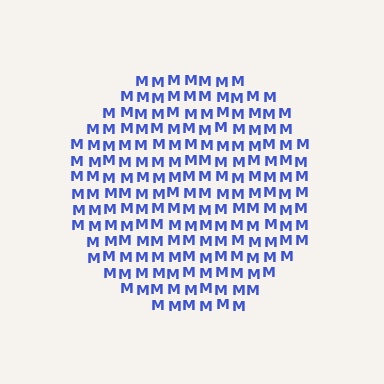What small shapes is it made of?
It is made of small letter M's.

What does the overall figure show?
The overall figure shows a circle.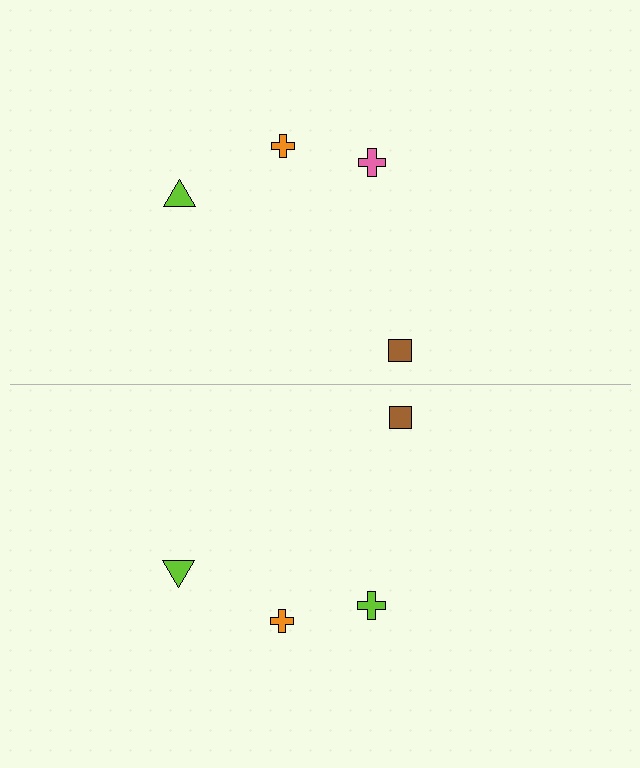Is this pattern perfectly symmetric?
No, the pattern is not perfectly symmetric. The lime cross on the bottom side breaks the symmetry — its mirror counterpart is pink.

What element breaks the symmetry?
The lime cross on the bottom side breaks the symmetry — its mirror counterpart is pink.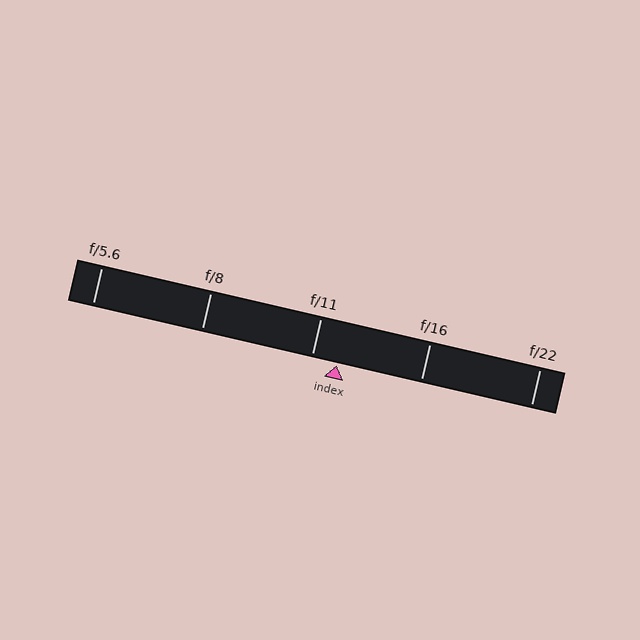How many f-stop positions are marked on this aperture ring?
There are 5 f-stop positions marked.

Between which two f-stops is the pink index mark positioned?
The index mark is between f/11 and f/16.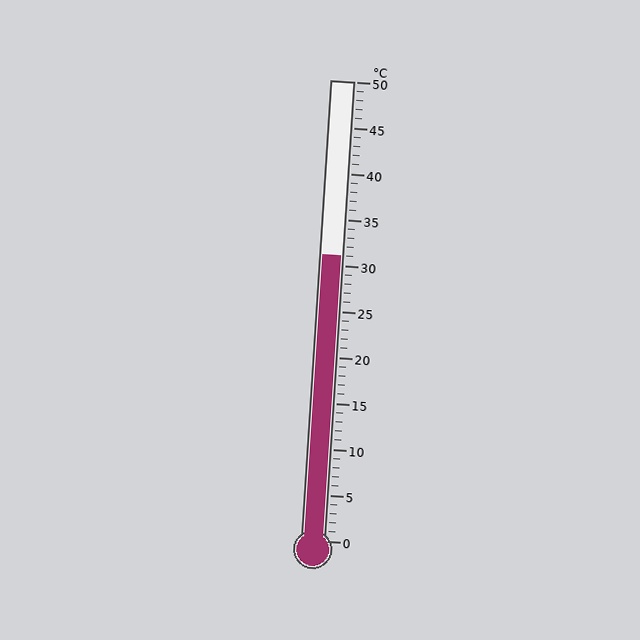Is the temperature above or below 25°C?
The temperature is above 25°C.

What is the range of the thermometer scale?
The thermometer scale ranges from 0°C to 50°C.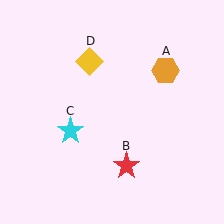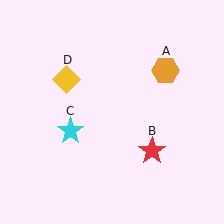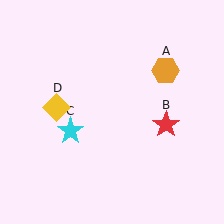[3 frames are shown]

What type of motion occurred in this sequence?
The red star (object B), yellow diamond (object D) rotated counterclockwise around the center of the scene.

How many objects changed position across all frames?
2 objects changed position: red star (object B), yellow diamond (object D).